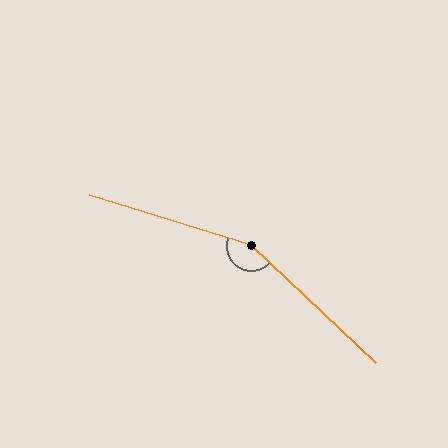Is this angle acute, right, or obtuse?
It is obtuse.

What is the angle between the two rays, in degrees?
Approximately 154 degrees.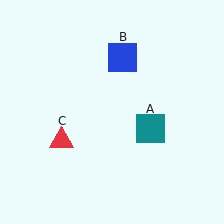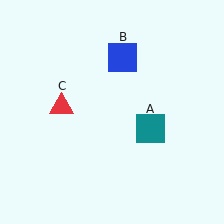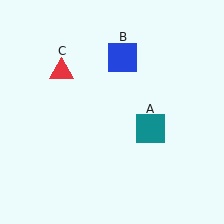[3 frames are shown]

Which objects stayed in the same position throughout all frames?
Teal square (object A) and blue square (object B) remained stationary.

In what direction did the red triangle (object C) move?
The red triangle (object C) moved up.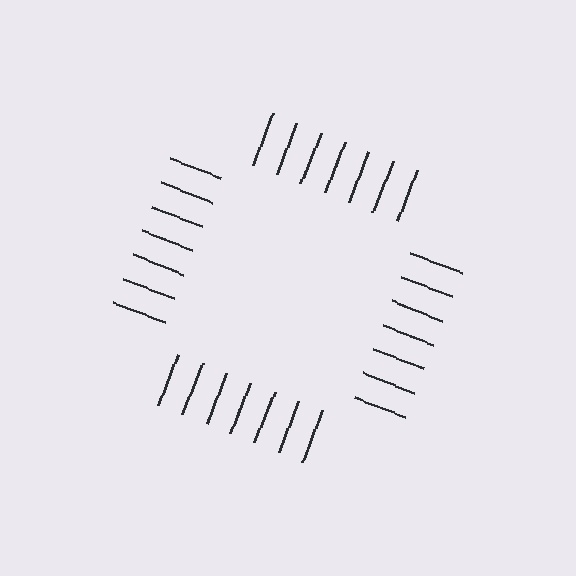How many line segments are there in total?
28 — 7 along each of the 4 edges.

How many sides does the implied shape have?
4 sides — the line-ends trace a square.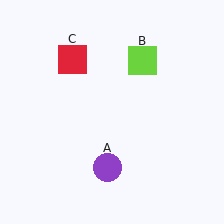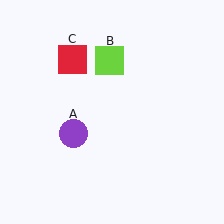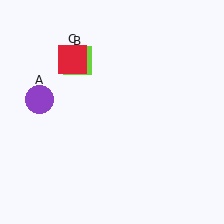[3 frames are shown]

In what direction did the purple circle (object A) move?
The purple circle (object A) moved up and to the left.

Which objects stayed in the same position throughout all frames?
Red square (object C) remained stationary.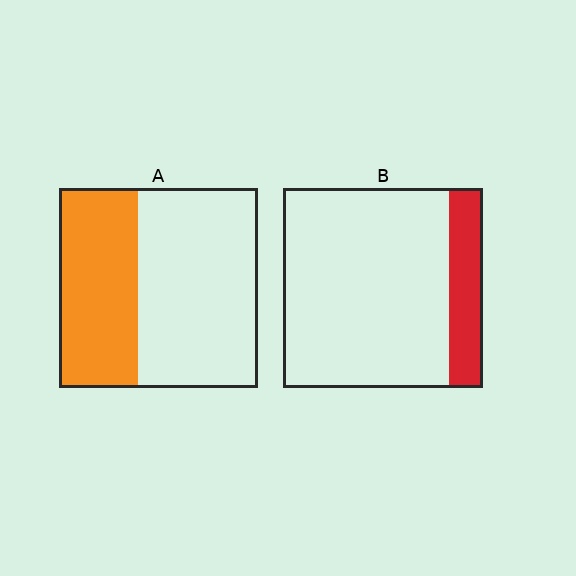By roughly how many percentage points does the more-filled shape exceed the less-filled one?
By roughly 25 percentage points (A over B).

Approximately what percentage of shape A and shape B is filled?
A is approximately 40% and B is approximately 15%.